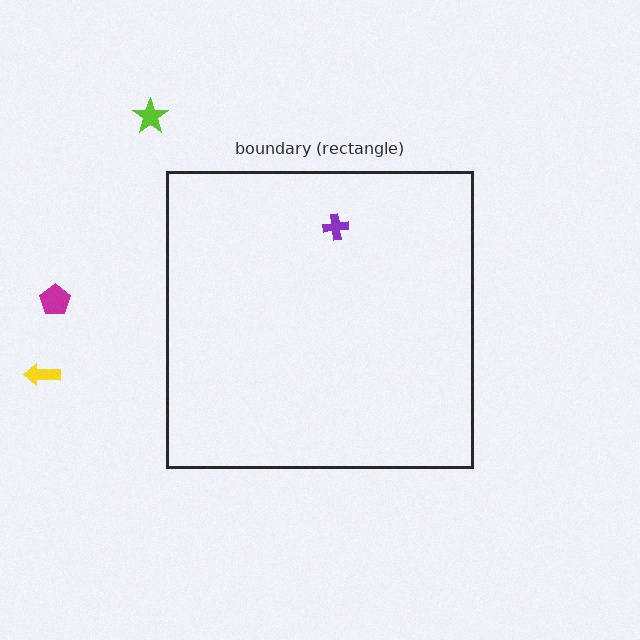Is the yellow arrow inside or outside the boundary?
Outside.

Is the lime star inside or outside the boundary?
Outside.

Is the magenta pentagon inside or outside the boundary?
Outside.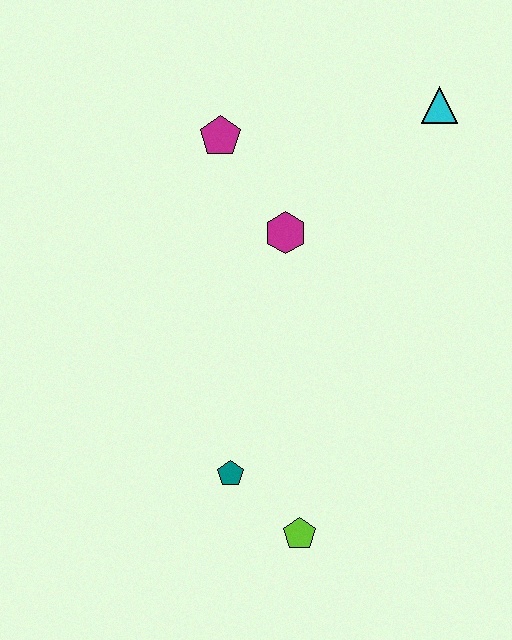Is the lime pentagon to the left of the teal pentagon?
No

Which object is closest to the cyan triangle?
The magenta hexagon is closest to the cyan triangle.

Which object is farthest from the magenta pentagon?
The lime pentagon is farthest from the magenta pentagon.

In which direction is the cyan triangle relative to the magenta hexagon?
The cyan triangle is to the right of the magenta hexagon.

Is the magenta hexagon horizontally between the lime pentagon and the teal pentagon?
Yes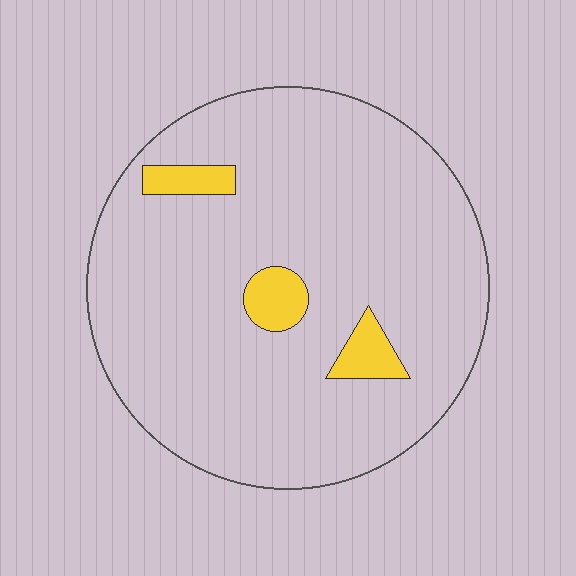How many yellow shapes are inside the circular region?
3.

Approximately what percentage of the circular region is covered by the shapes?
Approximately 5%.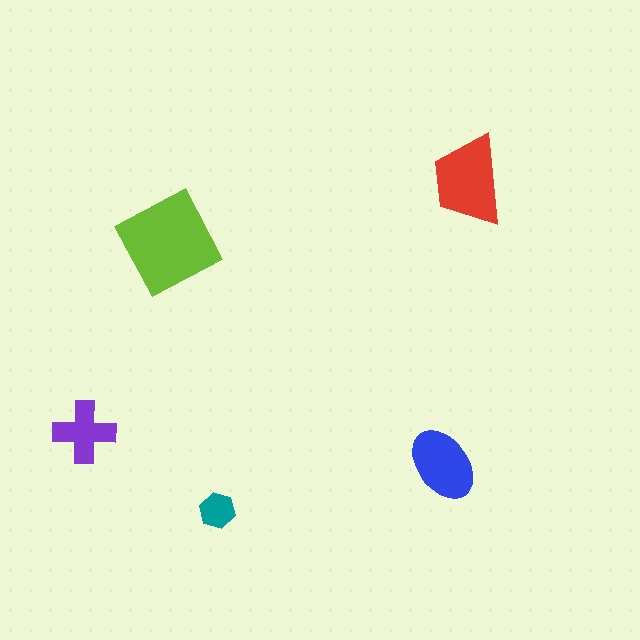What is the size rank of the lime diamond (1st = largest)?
1st.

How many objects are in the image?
There are 5 objects in the image.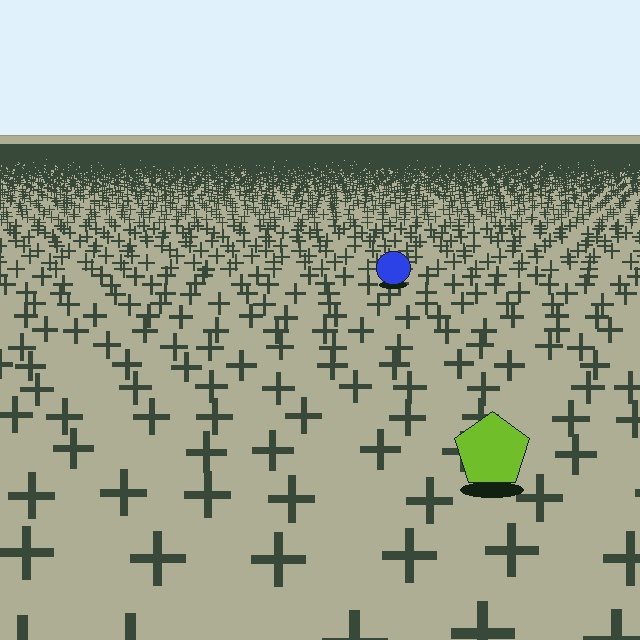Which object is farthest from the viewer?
The blue circle is farthest from the viewer. It appears smaller and the ground texture around it is denser.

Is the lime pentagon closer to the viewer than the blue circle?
Yes. The lime pentagon is closer — you can tell from the texture gradient: the ground texture is coarser near it.